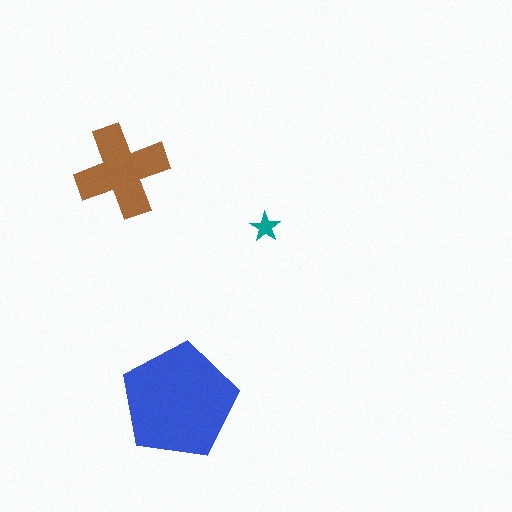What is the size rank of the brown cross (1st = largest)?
2nd.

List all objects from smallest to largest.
The teal star, the brown cross, the blue pentagon.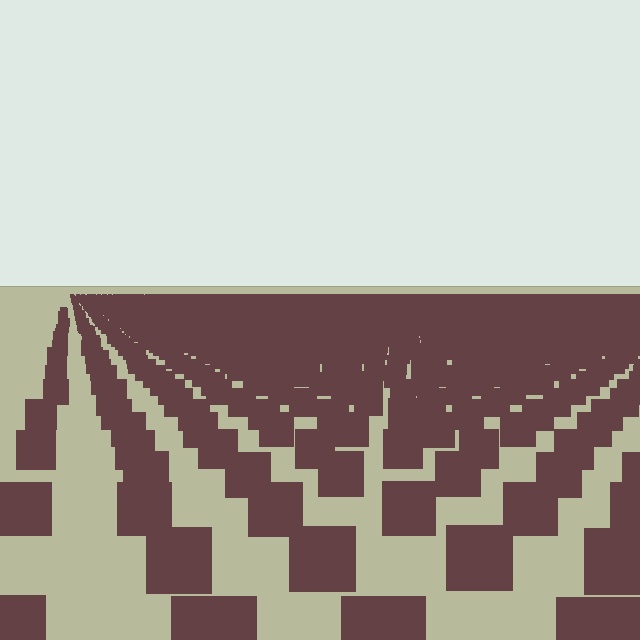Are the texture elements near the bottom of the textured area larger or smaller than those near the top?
Larger. Near the bottom, elements are closer to the viewer and appear at a bigger on-screen size.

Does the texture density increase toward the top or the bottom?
Density increases toward the top.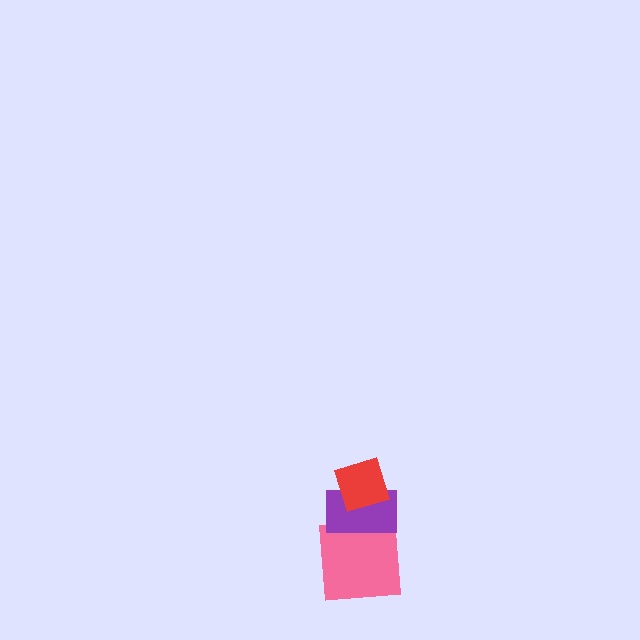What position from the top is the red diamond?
The red diamond is 1st from the top.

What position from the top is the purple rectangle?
The purple rectangle is 2nd from the top.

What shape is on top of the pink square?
The purple rectangle is on top of the pink square.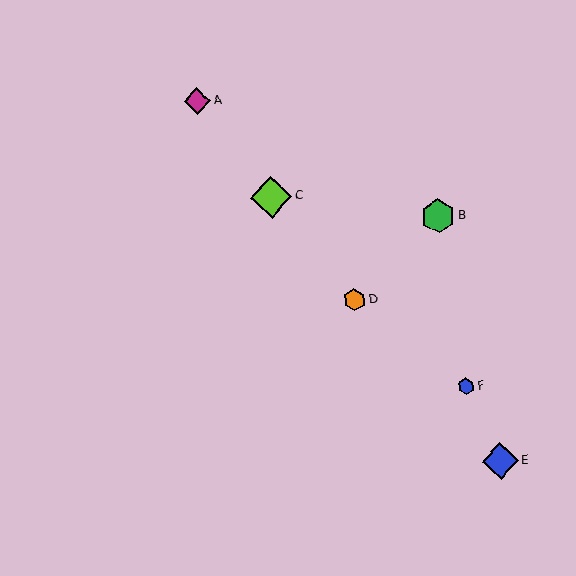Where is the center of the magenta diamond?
The center of the magenta diamond is at (197, 101).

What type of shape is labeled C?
Shape C is a lime diamond.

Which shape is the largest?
The lime diamond (labeled C) is the largest.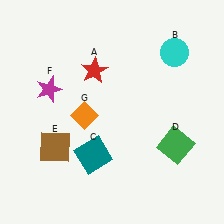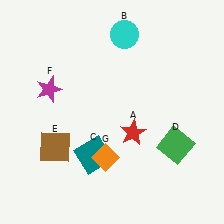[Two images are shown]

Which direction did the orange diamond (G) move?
The orange diamond (G) moved down.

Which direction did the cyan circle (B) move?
The cyan circle (B) moved left.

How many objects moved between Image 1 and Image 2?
3 objects moved between the two images.